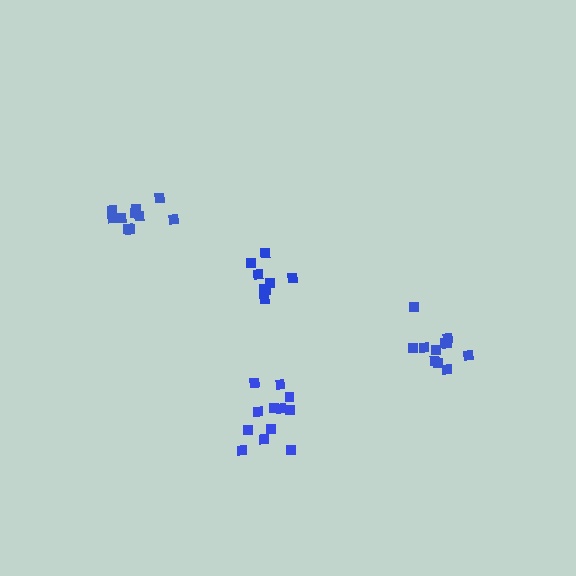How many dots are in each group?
Group 1: 11 dots, Group 2: 10 dots, Group 3: 8 dots, Group 4: 12 dots (41 total).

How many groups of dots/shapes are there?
There are 4 groups.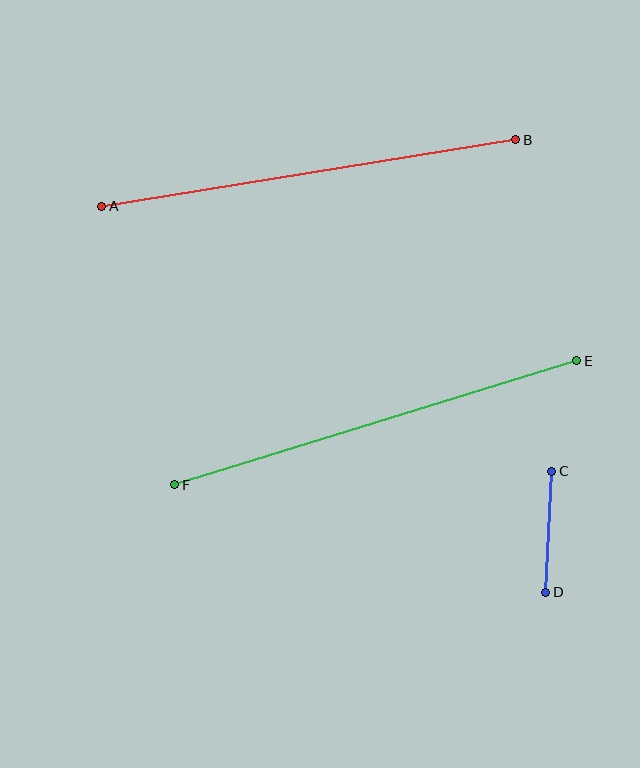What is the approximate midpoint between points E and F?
The midpoint is at approximately (376, 423) pixels.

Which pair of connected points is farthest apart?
Points E and F are farthest apart.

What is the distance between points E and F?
The distance is approximately 421 pixels.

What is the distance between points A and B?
The distance is approximately 419 pixels.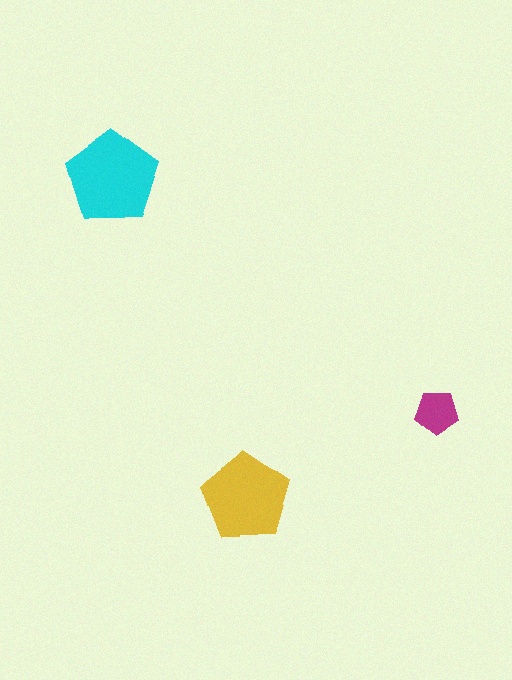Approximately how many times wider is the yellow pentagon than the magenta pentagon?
About 2 times wider.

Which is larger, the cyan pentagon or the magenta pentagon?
The cyan one.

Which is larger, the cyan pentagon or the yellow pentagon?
The cyan one.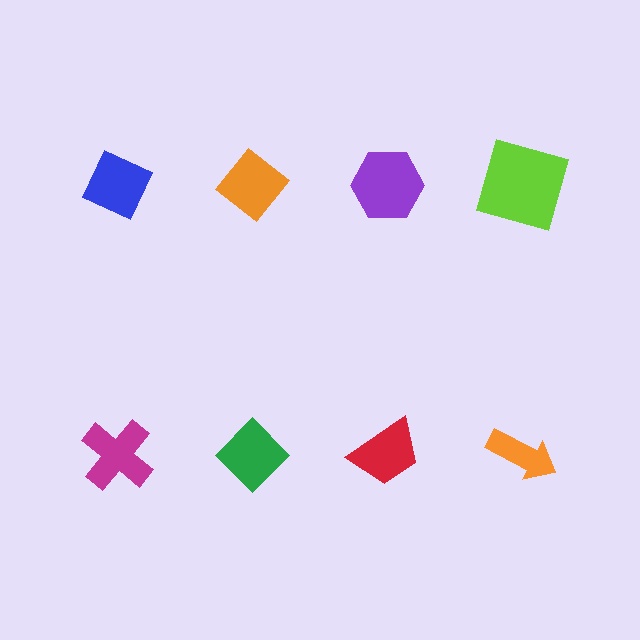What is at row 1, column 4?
A lime square.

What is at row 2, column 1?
A magenta cross.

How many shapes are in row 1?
4 shapes.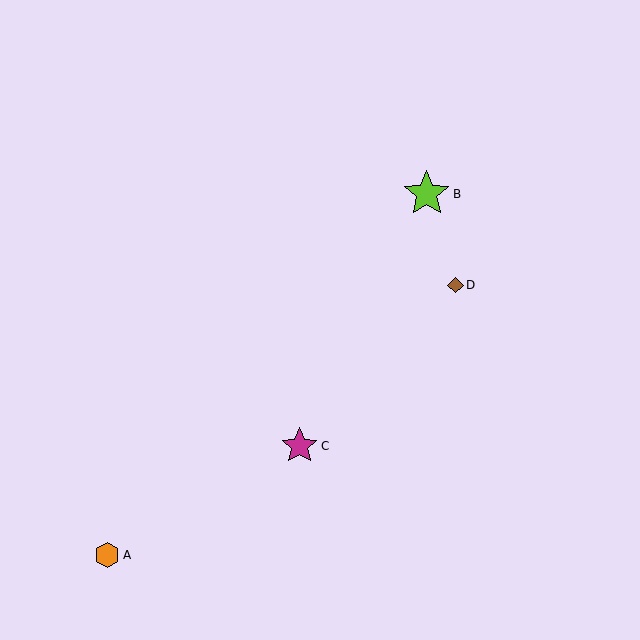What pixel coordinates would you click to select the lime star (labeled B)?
Click at (427, 194) to select the lime star B.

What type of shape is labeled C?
Shape C is a magenta star.